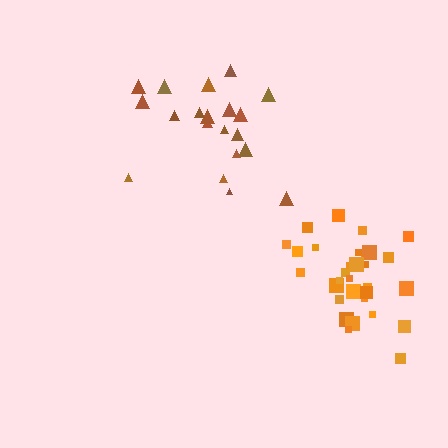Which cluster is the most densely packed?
Orange.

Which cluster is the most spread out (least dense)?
Brown.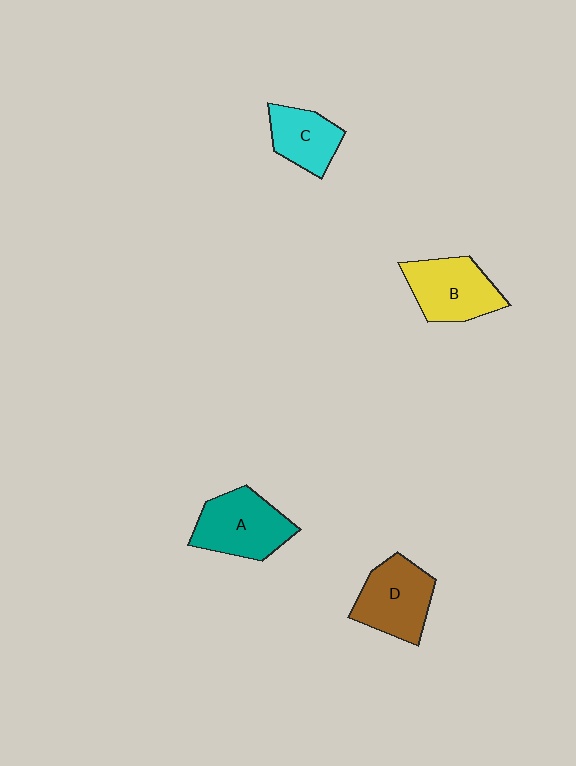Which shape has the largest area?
Shape A (teal).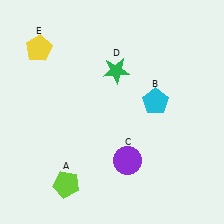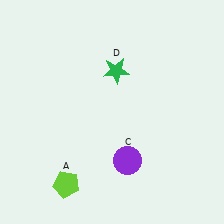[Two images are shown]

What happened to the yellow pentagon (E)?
The yellow pentagon (E) was removed in Image 2. It was in the top-left area of Image 1.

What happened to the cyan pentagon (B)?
The cyan pentagon (B) was removed in Image 2. It was in the top-right area of Image 1.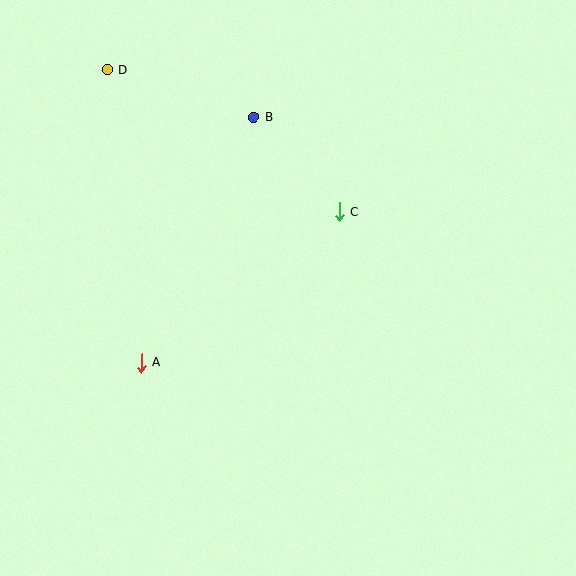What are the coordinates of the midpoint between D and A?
The midpoint between D and A is at (124, 216).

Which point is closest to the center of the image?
Point C at (339, 212) is closest to the center.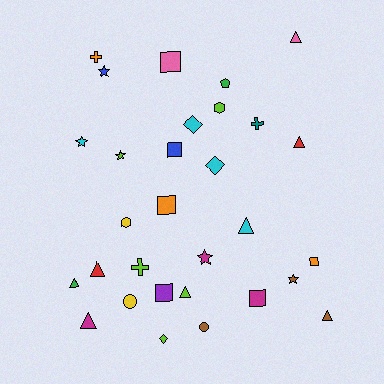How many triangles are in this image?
There are 8 triangles.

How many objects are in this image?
There are 30 objects.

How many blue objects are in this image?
There are 2 blue objects.